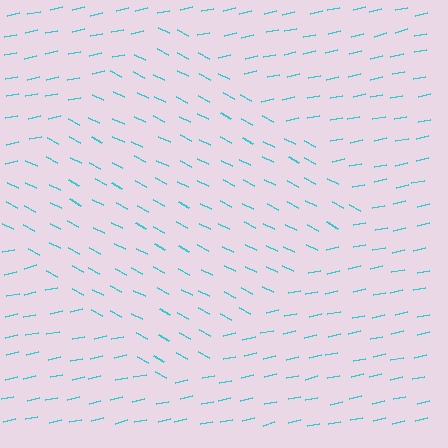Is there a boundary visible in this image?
Yes, there is a texture boundary formed by a change in line orientation.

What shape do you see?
I see a diamond.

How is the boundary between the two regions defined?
The boundary is defined purely by a change in line orientation (approximately 39 degrees difference). All lines are the same color and thickness.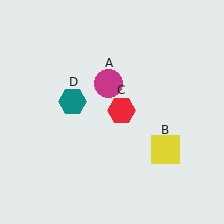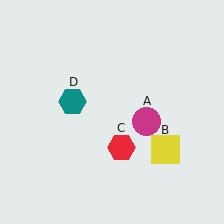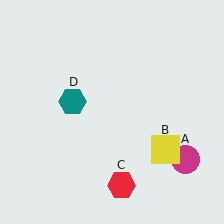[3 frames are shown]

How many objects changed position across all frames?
2 objects changed position: magenta circle (object A), red hexagon (object C).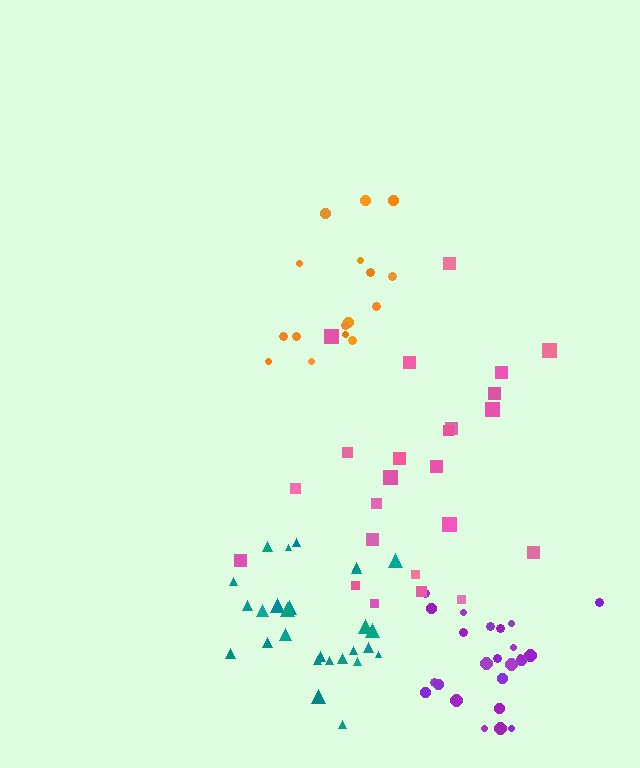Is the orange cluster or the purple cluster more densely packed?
Purple.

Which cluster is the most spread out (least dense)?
Pink.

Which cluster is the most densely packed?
Teal.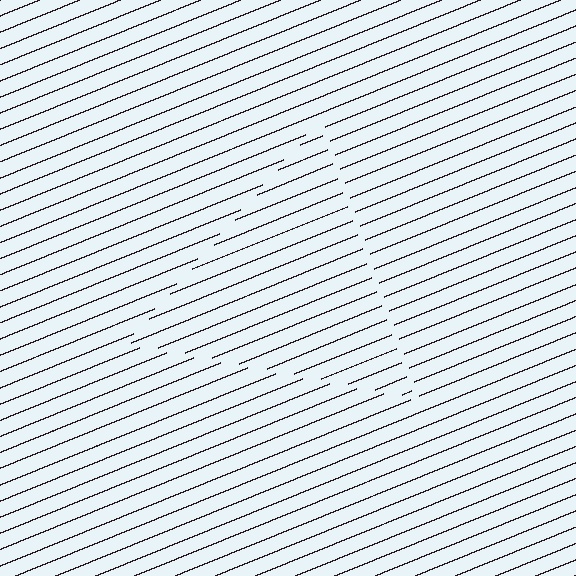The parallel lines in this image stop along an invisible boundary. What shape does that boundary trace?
An illusory triangle. The interior of the shape contains the same grating, shifted by half a period — the contour is defined by the phase discontinuity where line-ends from the inner and outer gratings abut.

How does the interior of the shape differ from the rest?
The interior of the shape contains the same grating, shifted by half a period — the contour is defined by the phase discontinuity where line-ends from the inner and outer gratings abut.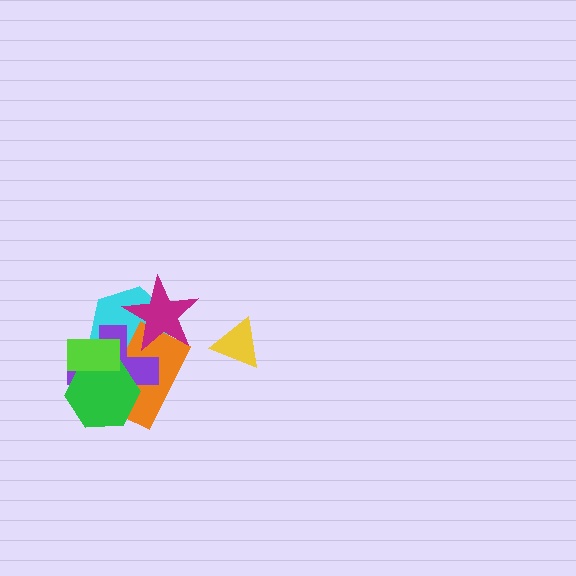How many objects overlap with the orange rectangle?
5 objects overlap with the orange rectangle.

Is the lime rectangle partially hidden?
No, no other shape covers it.